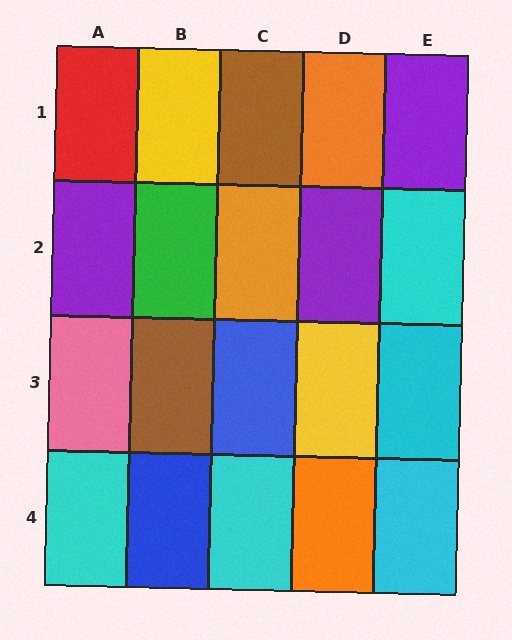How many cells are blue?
2 cells are blue.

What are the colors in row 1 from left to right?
Red, yellow, brown, orange, purple.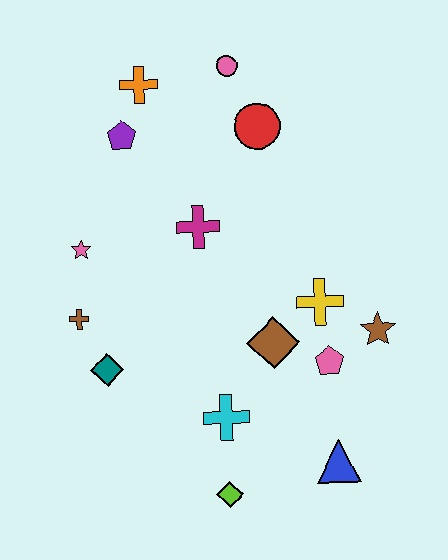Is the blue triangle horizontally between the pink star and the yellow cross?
No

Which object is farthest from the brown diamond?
The orange cross is farthest from the brown diamond.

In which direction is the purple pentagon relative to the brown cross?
The purple pentagon is above the brown cross.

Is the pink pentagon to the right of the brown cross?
Yes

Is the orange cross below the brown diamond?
No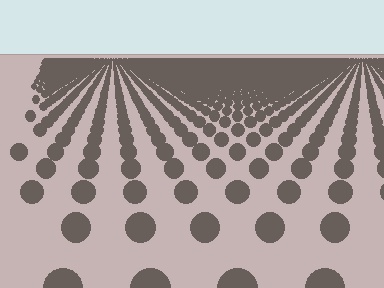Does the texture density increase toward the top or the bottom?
Density increases toward the top.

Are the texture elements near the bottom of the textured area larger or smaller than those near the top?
Larger. Near the bottom, elements are closer to the viewer and appear at a bigger on-screen size.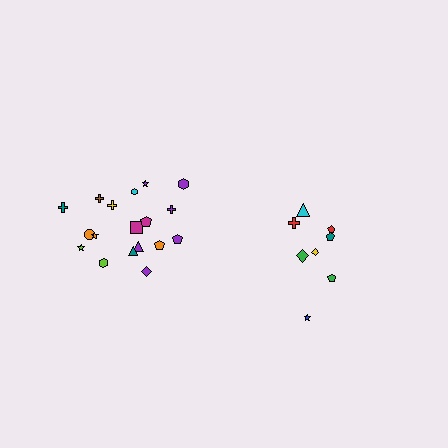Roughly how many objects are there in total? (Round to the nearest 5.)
Roughly 25 objects in total.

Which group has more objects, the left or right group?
The left group.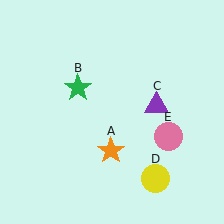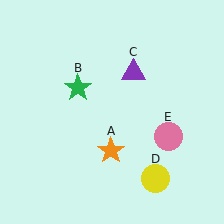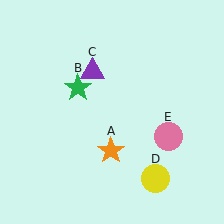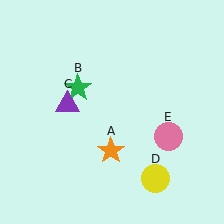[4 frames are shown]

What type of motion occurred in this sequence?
The purple triangle (object C) rotated counterclockwise around the center of the scene.